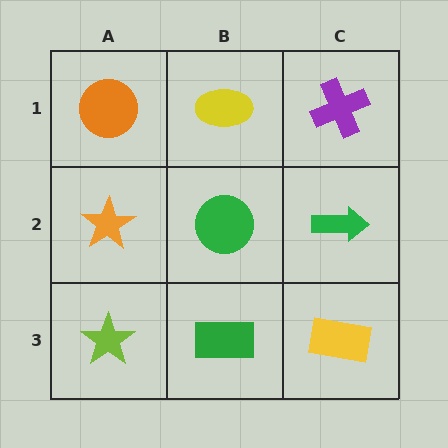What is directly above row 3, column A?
An orange star.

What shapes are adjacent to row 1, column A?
An orange star (row 2, column A), a yellow ellipse (row 1, column B).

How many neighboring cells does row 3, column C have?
2.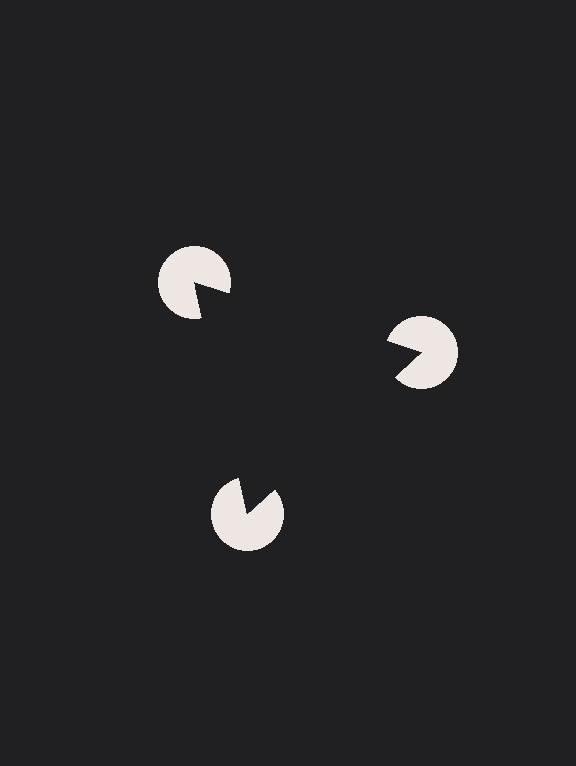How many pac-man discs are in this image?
There are 3 — one at each vertex of the illusory triangle.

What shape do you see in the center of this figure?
An illusory triangle — its edges are inferred from the aligned wedge cuts in the pac-man discs, not physically drawn.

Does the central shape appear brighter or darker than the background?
It typically appears slightly darker than the background, even though no actual brightness change is drawn.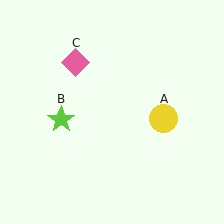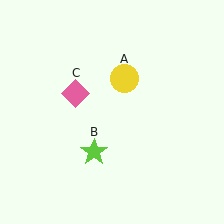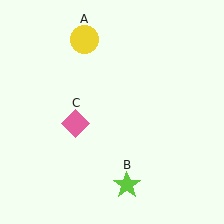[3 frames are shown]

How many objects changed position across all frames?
3 objects changed position: yellow circle (object A), lime star (object B), pink diamond (object C).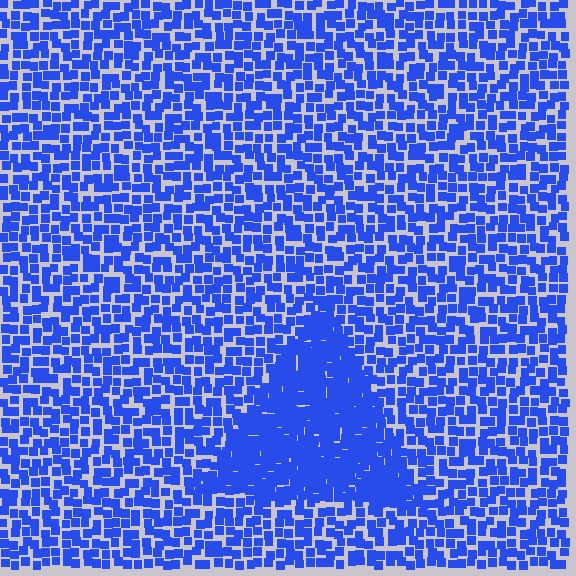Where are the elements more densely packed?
The elements are more densely packed inside the triangle boundary.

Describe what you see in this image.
The image contains small blue elements arranged at two different densities. A triangle-shaped region is visible where the elements are more densely packed than the surrounding area.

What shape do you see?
I see a triangle.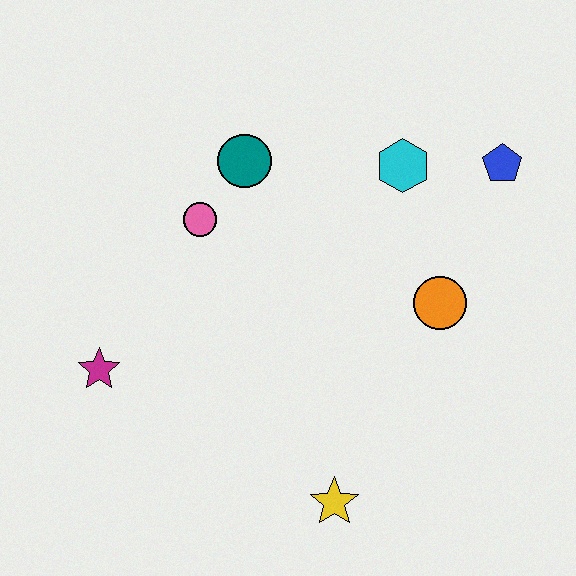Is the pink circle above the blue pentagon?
No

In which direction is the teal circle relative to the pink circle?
The teal circle is above the pink circle.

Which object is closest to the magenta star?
The pink circle is closest to the magenta star.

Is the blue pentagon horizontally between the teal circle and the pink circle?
No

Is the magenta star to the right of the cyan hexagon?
No